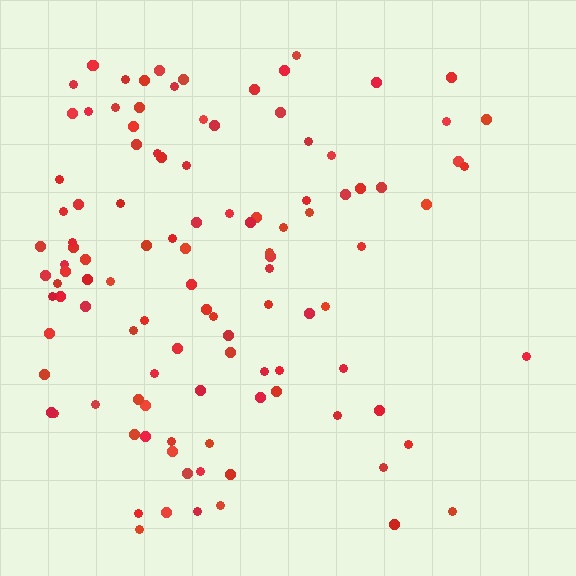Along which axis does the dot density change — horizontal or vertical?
Horizontal.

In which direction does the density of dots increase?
From right to left, with the left side densest.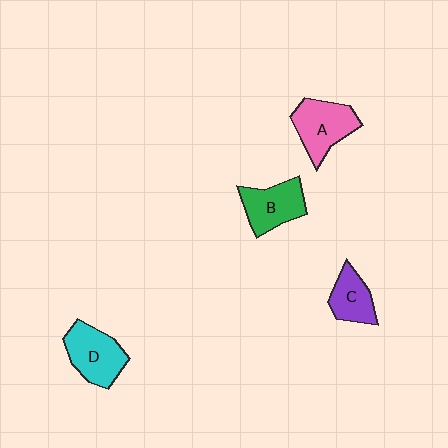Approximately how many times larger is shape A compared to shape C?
Approximately 1.4 times.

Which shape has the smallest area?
Shape C (purple).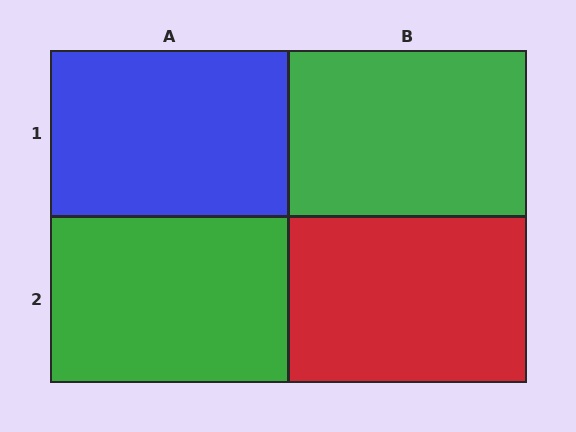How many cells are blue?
1 cell is blue.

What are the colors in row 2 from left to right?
Green, red.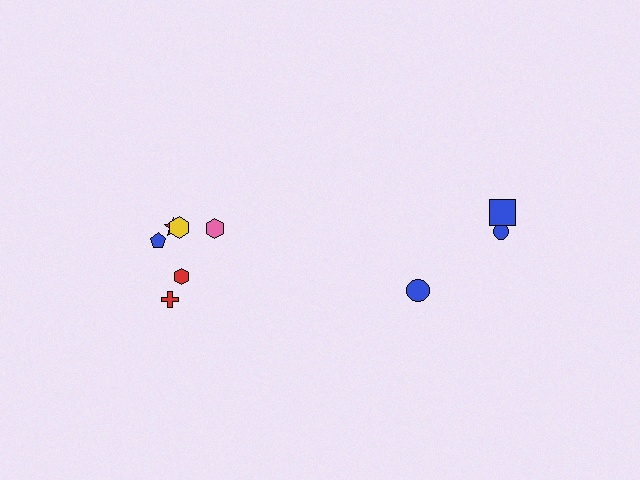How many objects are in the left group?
There are 6 objects.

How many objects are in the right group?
There are 3 objects.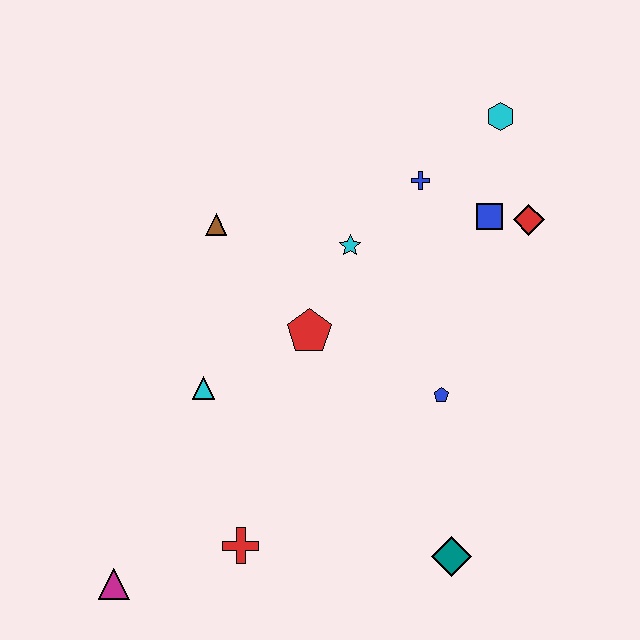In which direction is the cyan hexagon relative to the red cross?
The cyan hexagon is above the red cross.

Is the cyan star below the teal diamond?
No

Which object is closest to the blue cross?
The blue square is closest to the blue cross.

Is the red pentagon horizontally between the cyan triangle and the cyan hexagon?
Yes